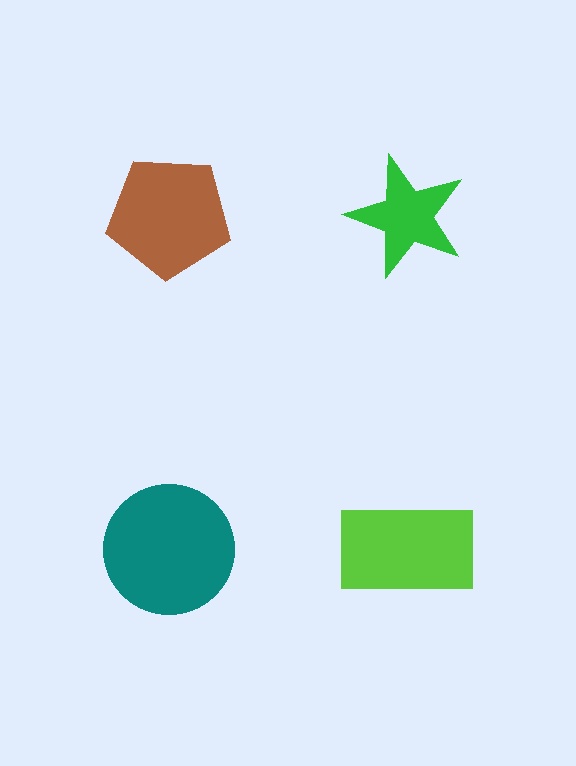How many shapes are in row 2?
2 shapes.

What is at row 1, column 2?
A green star.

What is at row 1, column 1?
A brown pentagon.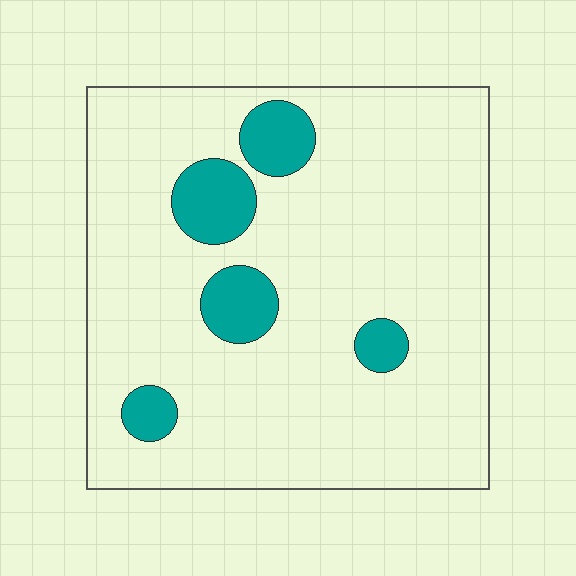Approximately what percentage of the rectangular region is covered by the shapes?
Approximately 10%.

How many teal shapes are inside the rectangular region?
5.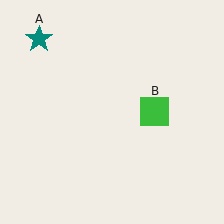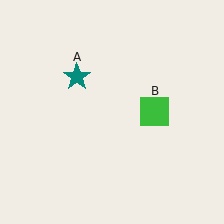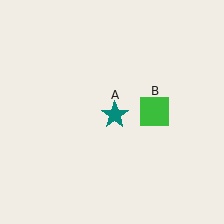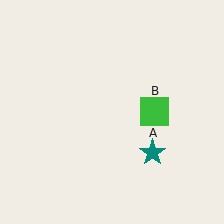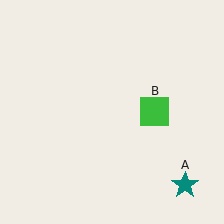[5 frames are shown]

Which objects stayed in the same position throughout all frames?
Green square (object B) remained stationary.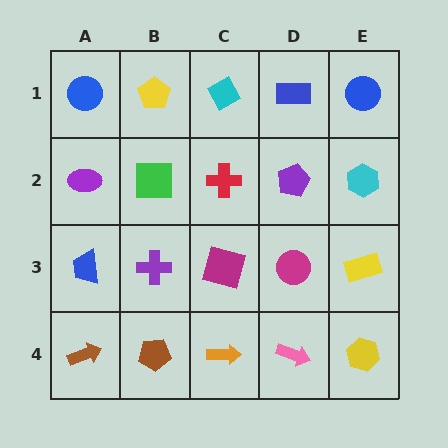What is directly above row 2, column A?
A blue circle.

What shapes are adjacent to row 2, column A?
A blue circle (row 1, column A), a blue trapezoid (row 3, column A), a green square (row 2, column B).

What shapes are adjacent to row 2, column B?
A yellow pentagon (row 1, column B), a purple cross (row 3, column B), a purple ellipse (row 2, column A), a red cross (row 2, column C).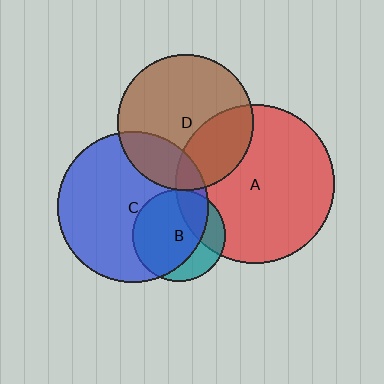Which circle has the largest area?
Circle A (red).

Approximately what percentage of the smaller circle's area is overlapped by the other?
Approximately 5%.